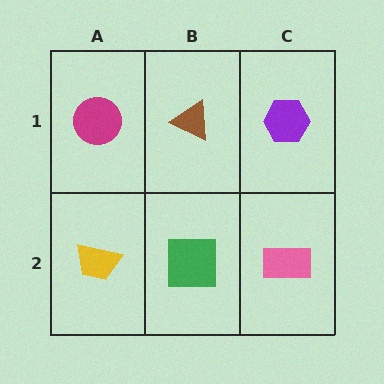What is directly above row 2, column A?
A magenta circle.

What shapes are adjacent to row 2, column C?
A purple hexagon (row 1, column C), a green square (row 2, column B).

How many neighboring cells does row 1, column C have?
2.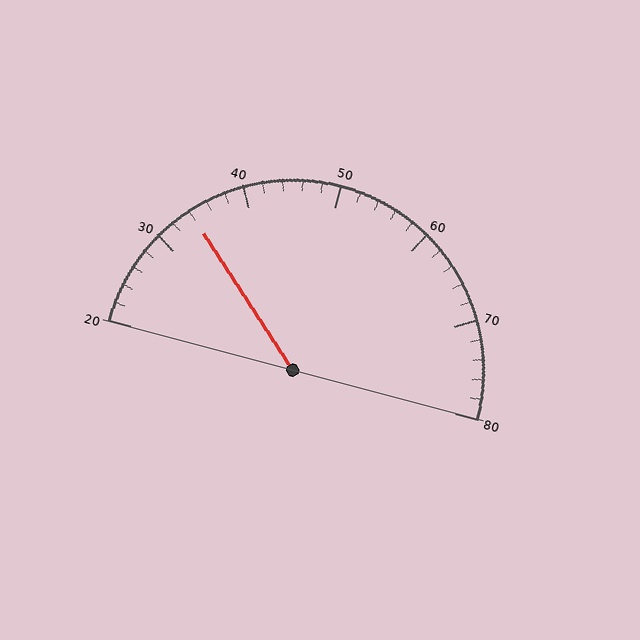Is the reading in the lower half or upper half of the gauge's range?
The reading is in the lower half of the range (20 to 80).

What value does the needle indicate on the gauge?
The needle indicates approximately 34.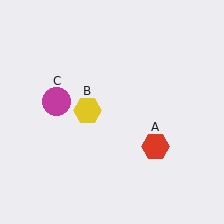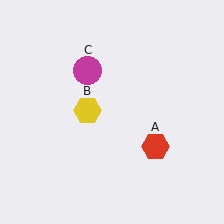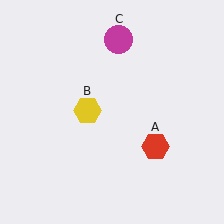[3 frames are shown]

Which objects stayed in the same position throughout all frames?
Red hexagon (object A) and yellow hexagon (object B) remained stationary.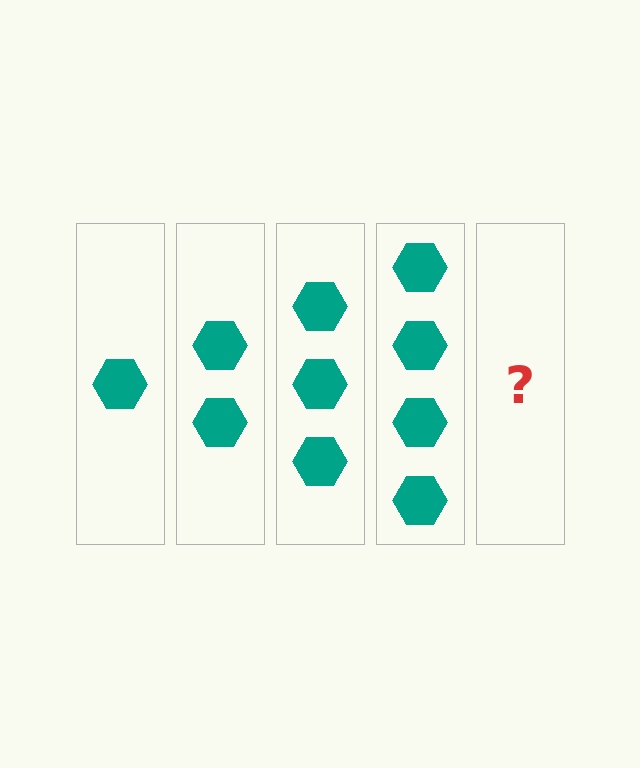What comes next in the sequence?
The next element should be 5 hexagons.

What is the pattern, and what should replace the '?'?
The pattern is that each step adds one more hexagon. The '?' should be 5 hexagons.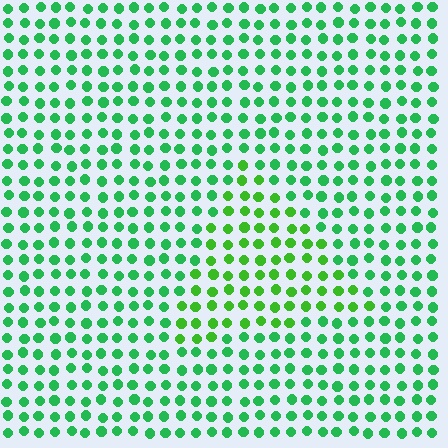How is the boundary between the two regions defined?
The boundary is defined purely by a slight shift in hue (about 26 degrees). Spacing, size, and orientation are identical on both sides.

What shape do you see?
I see a triangle.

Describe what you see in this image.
The image is filled with small green elements in a uniform arrangement. A triangle-shaped region is visible where the elements are tinted to a slightly different hue, forming a subtle color boundary.